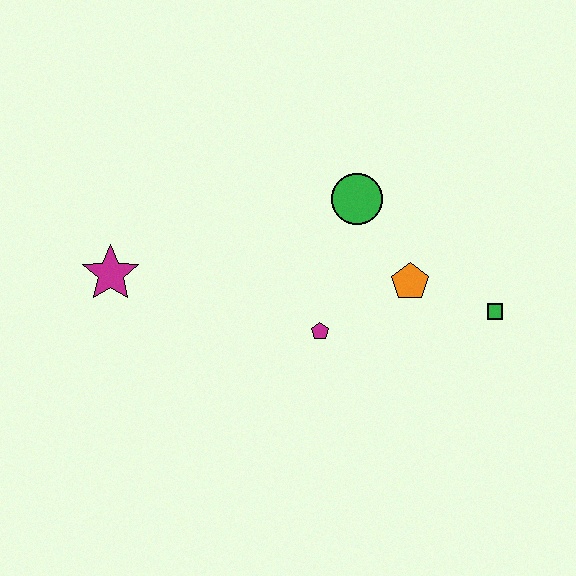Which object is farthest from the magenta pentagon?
The magenta star is farthest from the magenta pentagon.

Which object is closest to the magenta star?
The magenta pentagon is closest to the magenta star.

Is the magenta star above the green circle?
No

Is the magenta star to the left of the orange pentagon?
Yes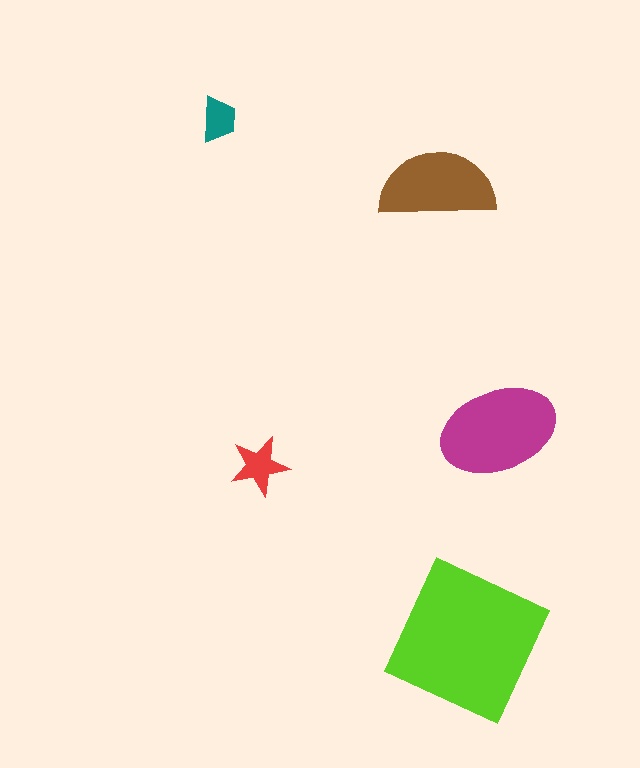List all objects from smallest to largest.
The teal trapezoid, the red star, the brown semicircle, the magenta ellipse, the lime square.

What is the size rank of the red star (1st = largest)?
4th.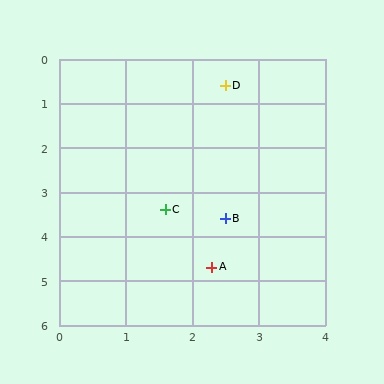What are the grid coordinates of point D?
Point D is at approximately (2.5, 0.6).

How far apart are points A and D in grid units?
Points A and D are about 4.1 grid units apart.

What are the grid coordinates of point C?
Point C is at approximately (1.6, 3.4).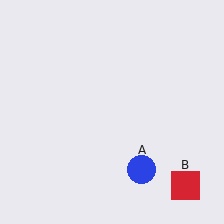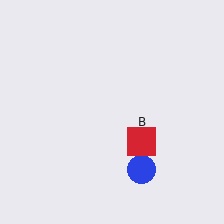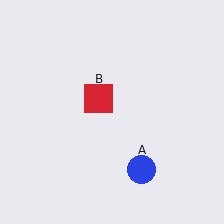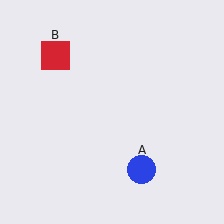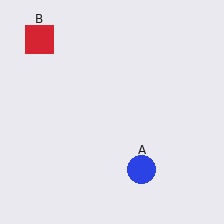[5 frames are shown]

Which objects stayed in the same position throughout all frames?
Blue circle (object A) remained stationary.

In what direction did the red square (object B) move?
The red square (object B) moved up and to the left.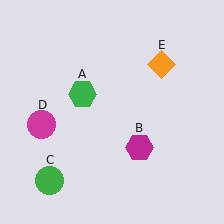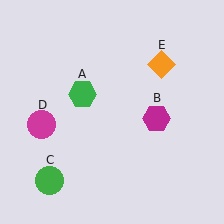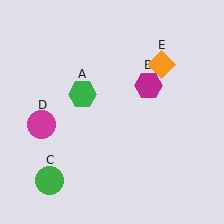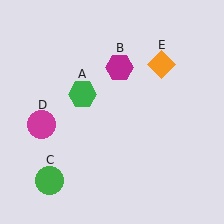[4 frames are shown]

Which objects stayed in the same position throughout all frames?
Green hexagon (object A) and green circle (object C) and magenta circle (object D) and orange diamond (object E) remained stationary.